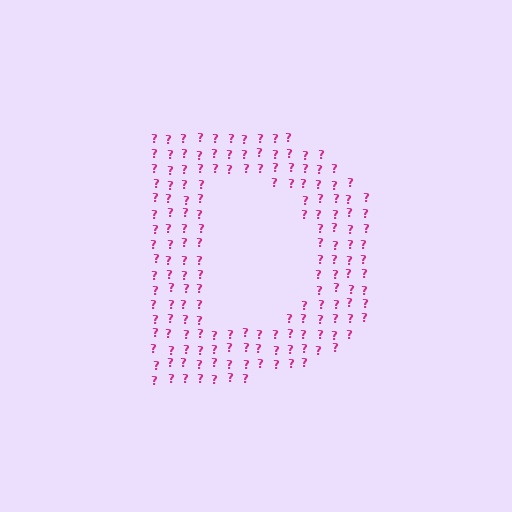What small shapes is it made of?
It is made of small question marks.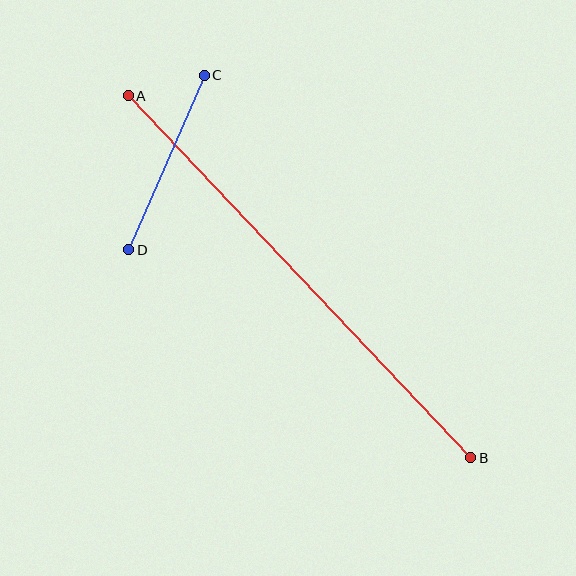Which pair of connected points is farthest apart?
Points A and B are farthest apart.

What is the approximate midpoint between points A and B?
The midpoint is at approximately (300, 277) pixels.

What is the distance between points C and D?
The distance is approximately 190 pixels.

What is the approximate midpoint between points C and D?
The midpoint is at approximately (167, 162) pixels.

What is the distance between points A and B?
The distance is approximately 498 pixels.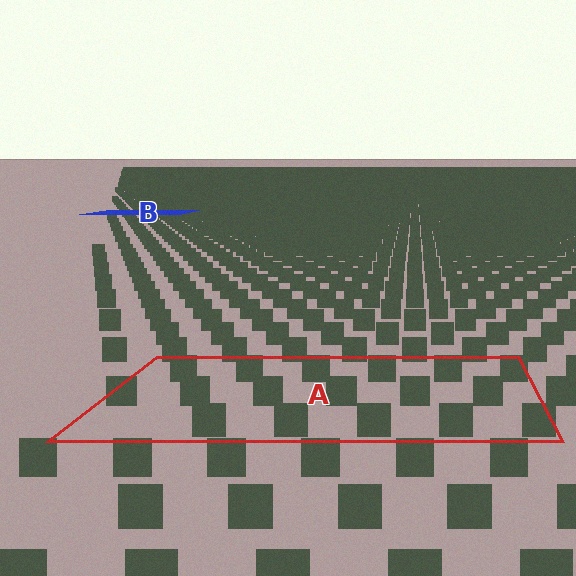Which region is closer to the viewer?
Region A is closer. The texture elements there are larger and more spread out.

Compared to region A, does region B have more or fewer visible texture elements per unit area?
Region B has more texture elements per unit area — they are packed more densely because it is farther away.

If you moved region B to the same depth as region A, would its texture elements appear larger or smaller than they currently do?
They would appear larger. At a closer depth, the same texture elements are projected at a bigger on-screen size.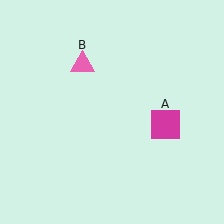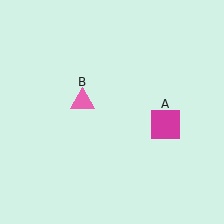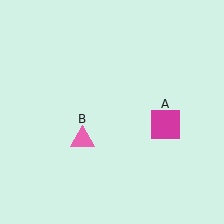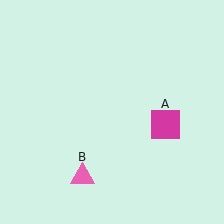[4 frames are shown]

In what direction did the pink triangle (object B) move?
The pink triangle (object B) moved down.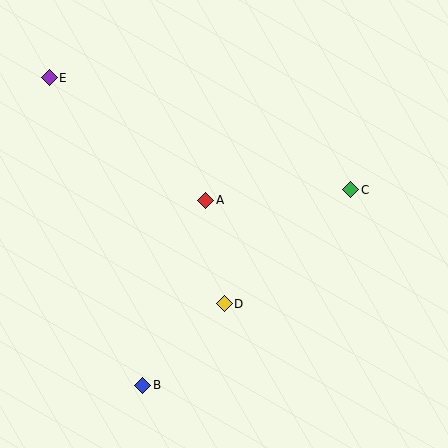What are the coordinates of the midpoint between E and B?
The midpoint between E and B is at (96, 231).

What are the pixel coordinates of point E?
Point E is at (49, 78).